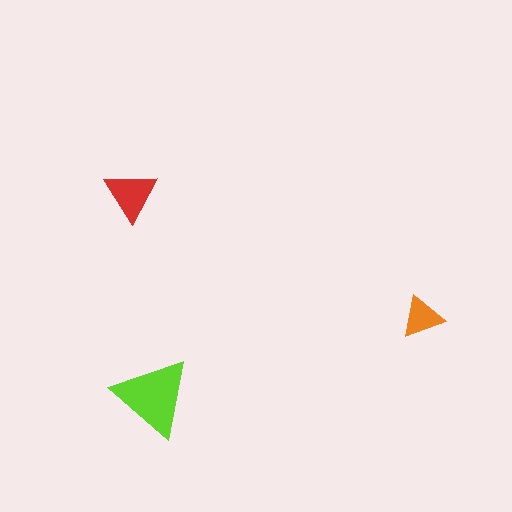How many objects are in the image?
There are 3 objects in the image.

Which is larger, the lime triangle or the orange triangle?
The lime one.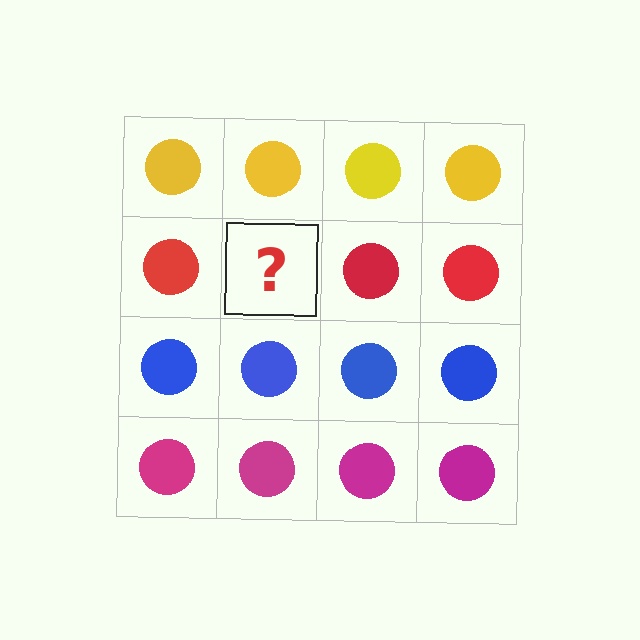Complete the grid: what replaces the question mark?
The question mark should be replaced with a red circle.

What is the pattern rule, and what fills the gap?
The rule is that each row has a consistent color. The gap should be filled with a red circle.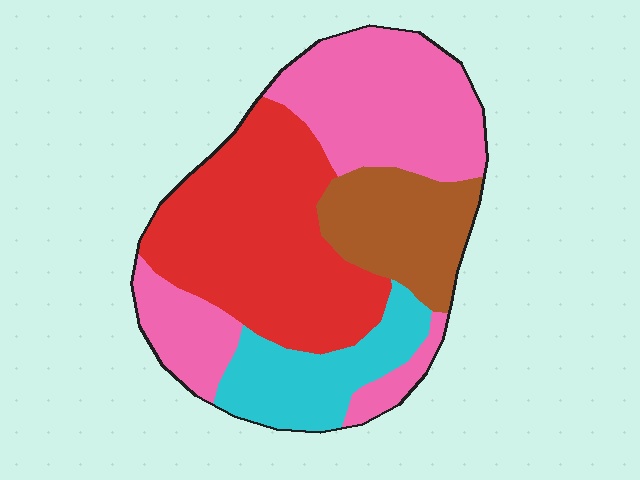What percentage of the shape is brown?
Brown takes up about one sixth (1/6) of the shape.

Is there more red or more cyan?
Red.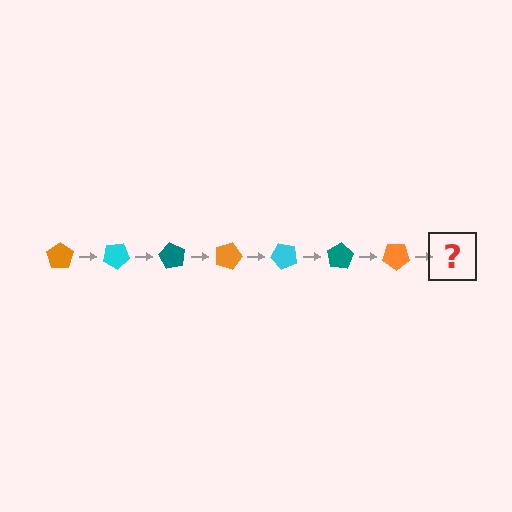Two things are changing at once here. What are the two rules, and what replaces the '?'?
The two rules are that it rotates 30 degrees each step and the color cycles through orange, cyan, and teal. The '?' should be a cyan pentagon, rotated 210 degrees from the start.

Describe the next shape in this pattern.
It should be a cyan pentagon, rotated 210 degrees from the start.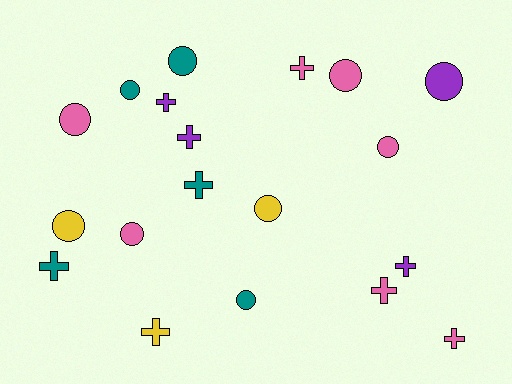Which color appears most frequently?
Pink, with 7 objects.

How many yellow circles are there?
There are 2 yellow circles.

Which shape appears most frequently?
Circle, with 10 objects.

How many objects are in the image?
There are 19 objects.